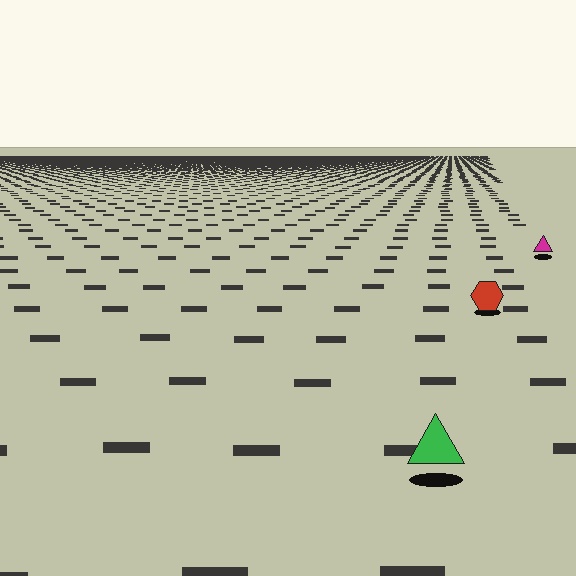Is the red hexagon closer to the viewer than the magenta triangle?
Yes. The red hexagon is closer — you can tell from the texture gradient: the ground texture is coarser near it.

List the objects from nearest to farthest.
From nearest to farthest: the green triangle, the red hexagon, the magenta triangle.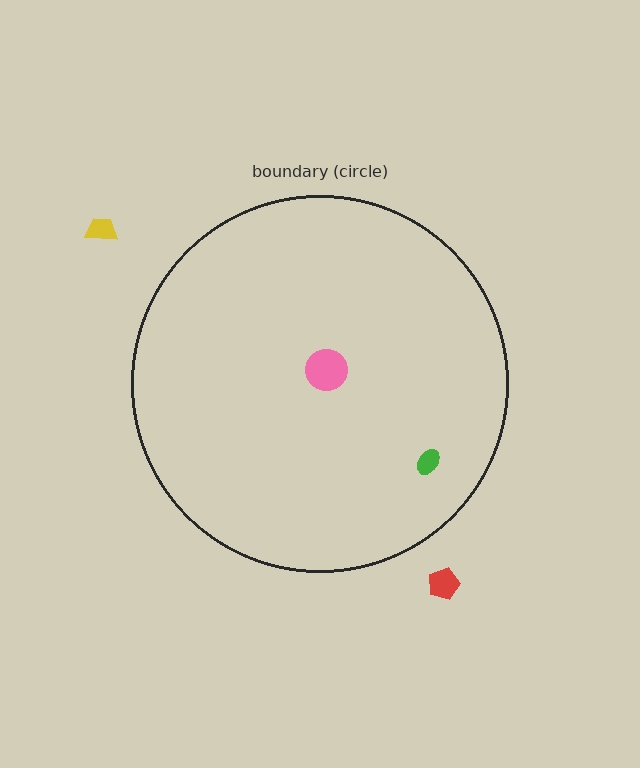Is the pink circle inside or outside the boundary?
Inside.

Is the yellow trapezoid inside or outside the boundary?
Outside.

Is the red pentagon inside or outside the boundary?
Outside.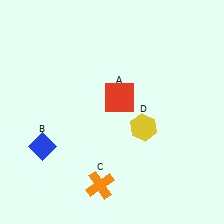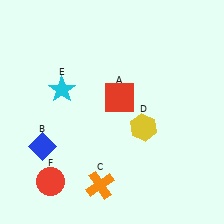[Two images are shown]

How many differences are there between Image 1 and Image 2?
There are 2 differences between the two images.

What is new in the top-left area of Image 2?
A cyan star (E) was added in the top-left area of Image 2.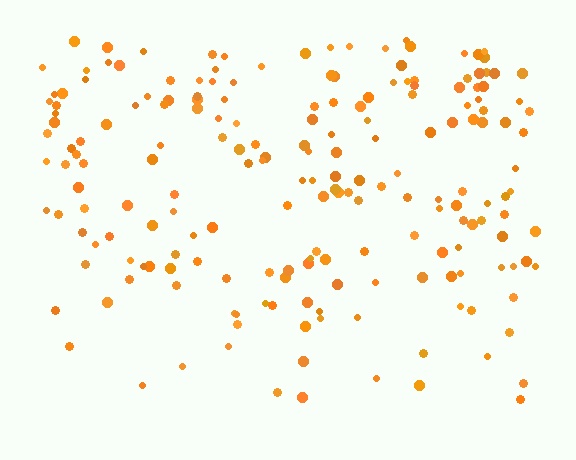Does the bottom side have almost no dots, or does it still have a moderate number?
Still a moderate number, just noticeably fewer than the top.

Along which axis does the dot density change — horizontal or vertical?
Vertical.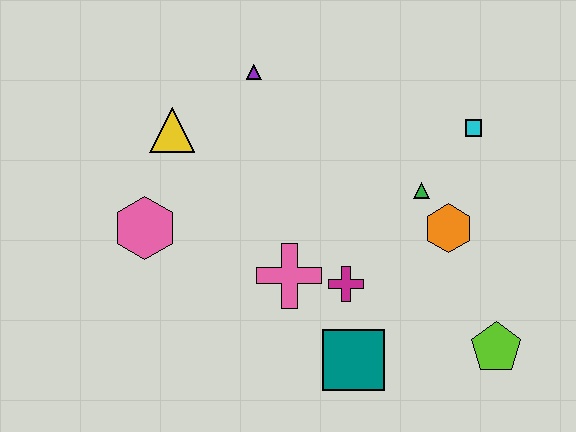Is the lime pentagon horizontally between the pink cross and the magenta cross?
No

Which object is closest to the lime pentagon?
The orange hexagon is closest to the lime pentagon.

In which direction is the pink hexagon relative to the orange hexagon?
The pink hexagon is to the left of the orange hexagon.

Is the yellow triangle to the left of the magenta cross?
Yes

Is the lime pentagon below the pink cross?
Yes